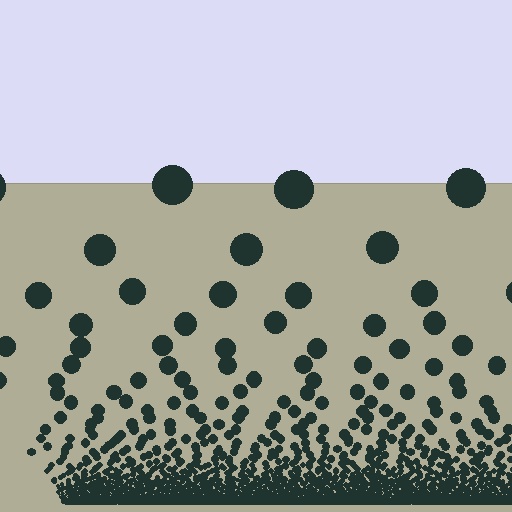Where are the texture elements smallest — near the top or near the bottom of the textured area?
Near the bottom.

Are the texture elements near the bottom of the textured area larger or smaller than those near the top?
Smaller. The gradient is inverted — elements near the bottom are smaller and denser.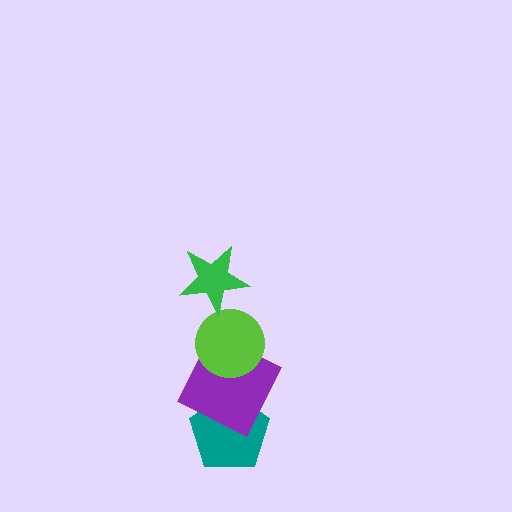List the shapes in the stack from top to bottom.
From top to bottom: the green star, the lime circle, the purple square, the teal pentagon.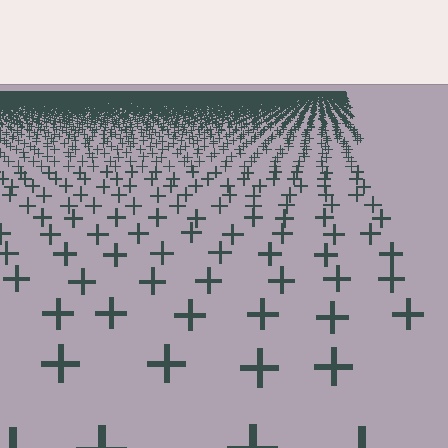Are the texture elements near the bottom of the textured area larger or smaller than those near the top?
Larger. Near the bottom, elements are closer to the viewer and appear at a bigger on-screen size.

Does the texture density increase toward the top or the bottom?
Density increases toward the top.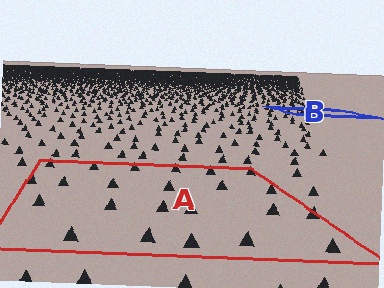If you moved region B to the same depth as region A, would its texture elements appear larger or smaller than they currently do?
They would appear larger. At a closer depth, the same texture elements are projected at a bigger on-screen size.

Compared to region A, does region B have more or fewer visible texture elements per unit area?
Region B has more texture elements per unit area — they are packed more densely because it is farther away.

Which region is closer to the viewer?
Region A is closer. The texture elements there are larger and more spread out.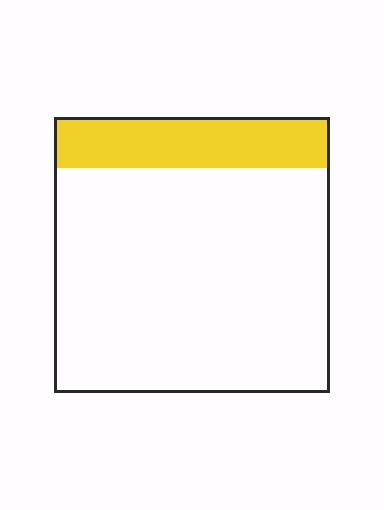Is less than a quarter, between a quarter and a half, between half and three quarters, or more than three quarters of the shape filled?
Less than a quarter.